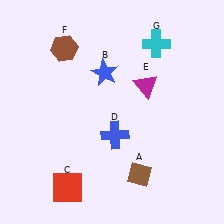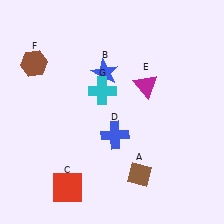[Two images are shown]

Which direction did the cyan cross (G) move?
The cyan cross (G) moved left.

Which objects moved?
The objects that moved are: the brown hexagon (F), the cyan cross (G).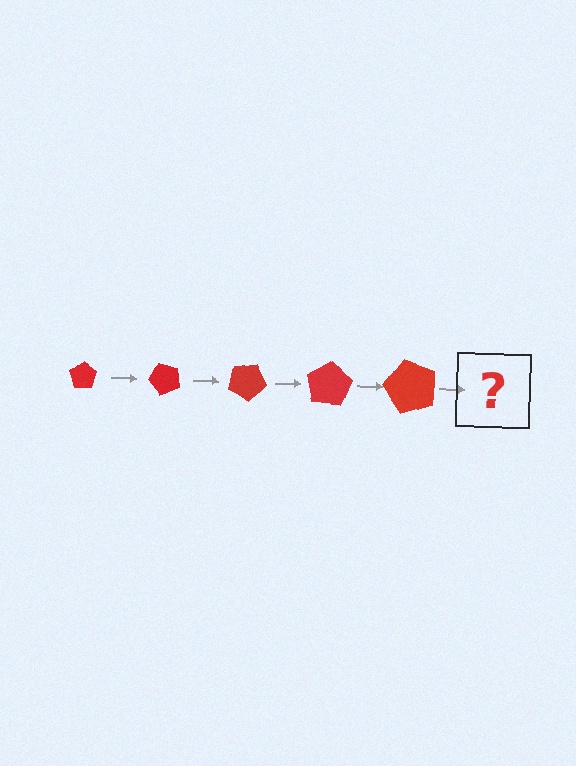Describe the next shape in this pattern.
It should be a pentagon, larger than the previous one and rotated 250 degrees from the start.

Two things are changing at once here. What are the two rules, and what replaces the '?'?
The two rules are that the pentagon grows larger each step and it rotates 50 degrees each step. The '?' should be a pentagon, larger than the previous one and rotated 250 degrees from the start.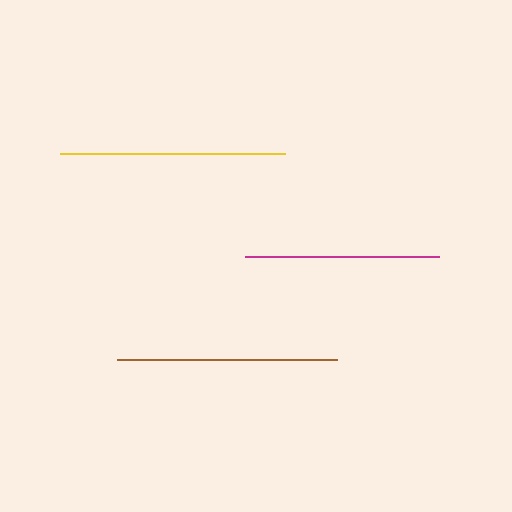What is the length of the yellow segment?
The yellow segment is approximately 226 pixels long.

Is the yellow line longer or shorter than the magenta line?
The yellow line is longer than the magenta line.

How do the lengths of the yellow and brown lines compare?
The yellow and brown lines are approximately the same length.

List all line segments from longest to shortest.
From longest to shortest: yellow, brown, magenta.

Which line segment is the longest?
The yellow line is the longest at approximately 226 pixels.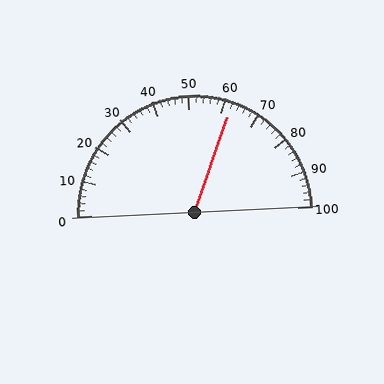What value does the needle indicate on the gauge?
The needle indicates approximately 62.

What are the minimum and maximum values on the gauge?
The gauge ranges from 0 to 100.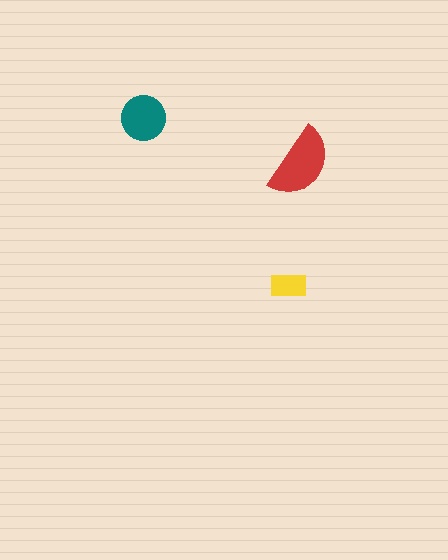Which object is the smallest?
The yellow rectangle.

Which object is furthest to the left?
The teal circle is leftmost.